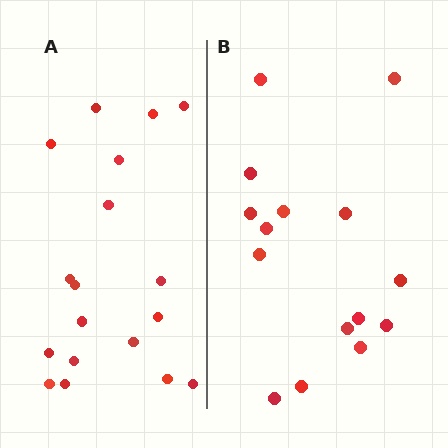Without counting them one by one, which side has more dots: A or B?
Region A (the left region) has more dots.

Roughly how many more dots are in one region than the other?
Region A has just a few more — roughly 2 or 3 more dots than region B.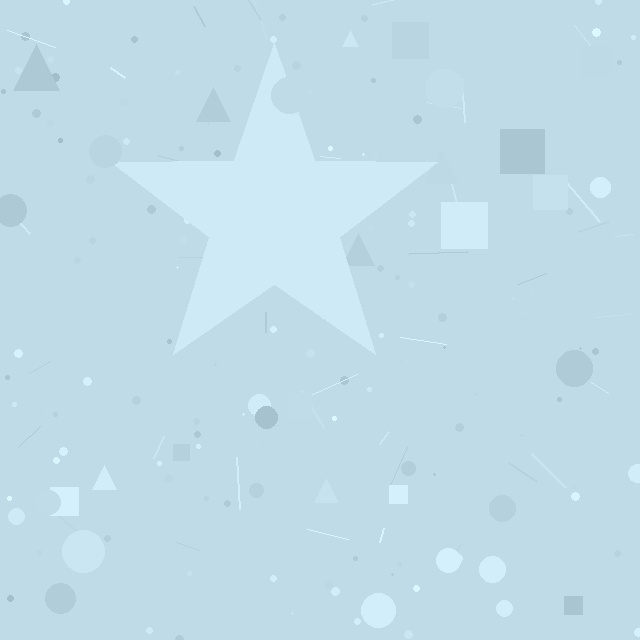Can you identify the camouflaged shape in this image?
The camouflaged shape is a star.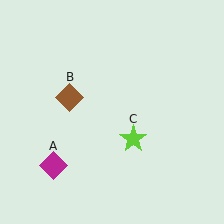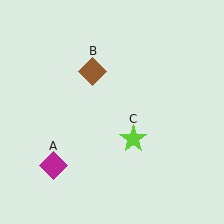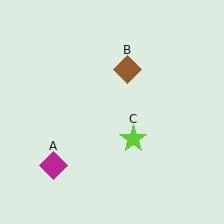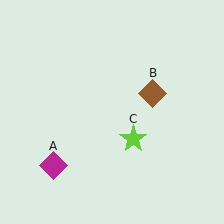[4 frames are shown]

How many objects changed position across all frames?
1 object changed position: brown diamond (object B).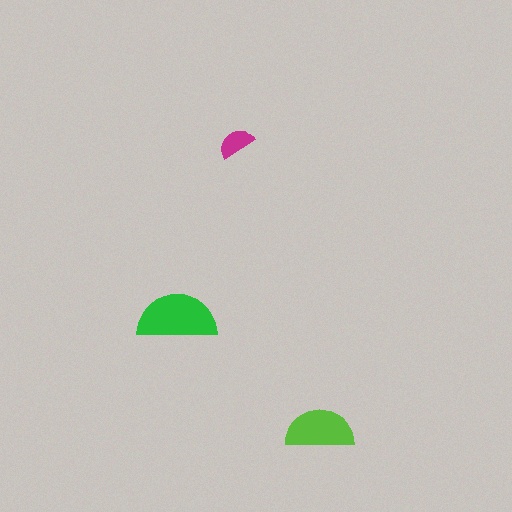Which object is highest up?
The magenta semicircle is topmost.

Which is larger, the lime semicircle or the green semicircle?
The green one.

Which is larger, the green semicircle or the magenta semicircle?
The green one.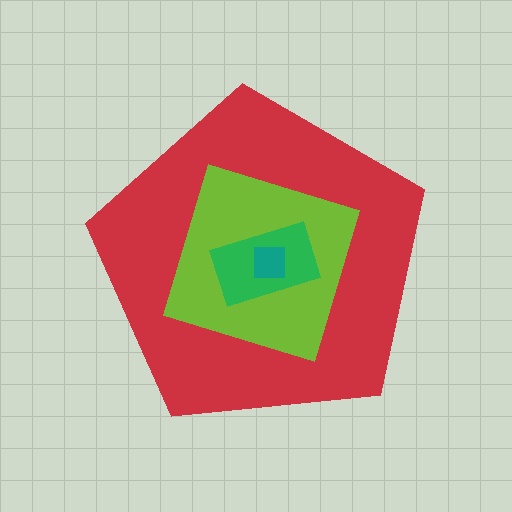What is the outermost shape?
The red pentagon.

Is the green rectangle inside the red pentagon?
Yes.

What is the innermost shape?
The teal square.